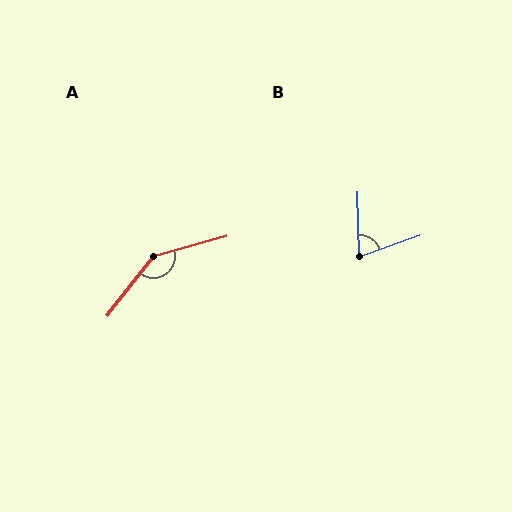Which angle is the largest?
A, at approximately 144 degrees.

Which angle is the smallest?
B, at approximately 72 degrees.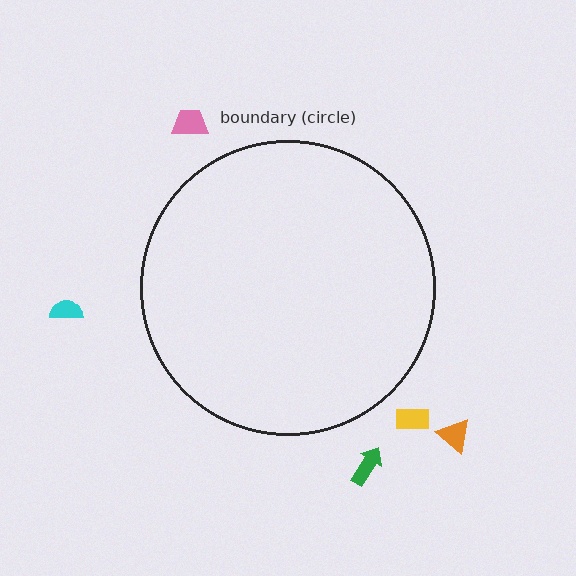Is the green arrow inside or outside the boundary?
Outside.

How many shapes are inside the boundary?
0 inside, 5 outside.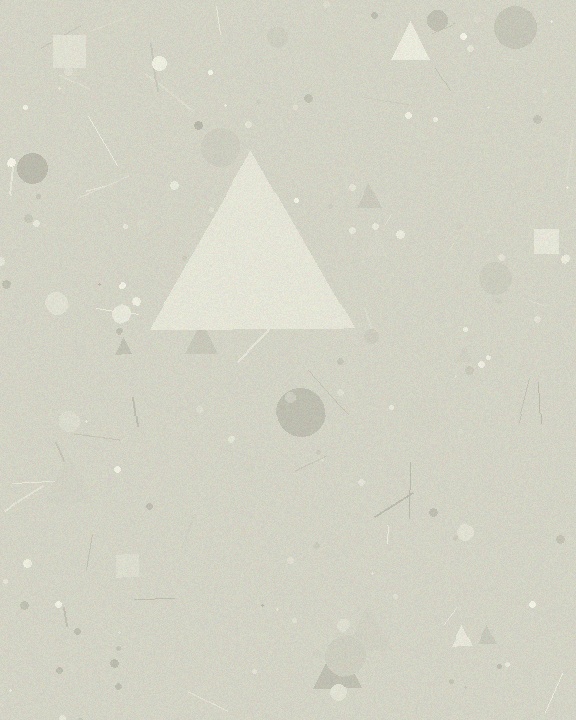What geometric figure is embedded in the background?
A triangle is embedded in the background.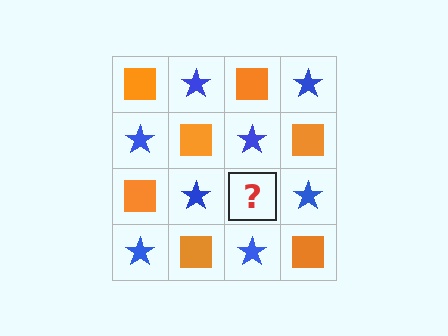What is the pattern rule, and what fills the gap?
The rule is that it alternates orange square and blue star in a checkerboard pattern. The gap should be filled with an orange square.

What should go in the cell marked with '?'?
The missing cell should contain an orange square.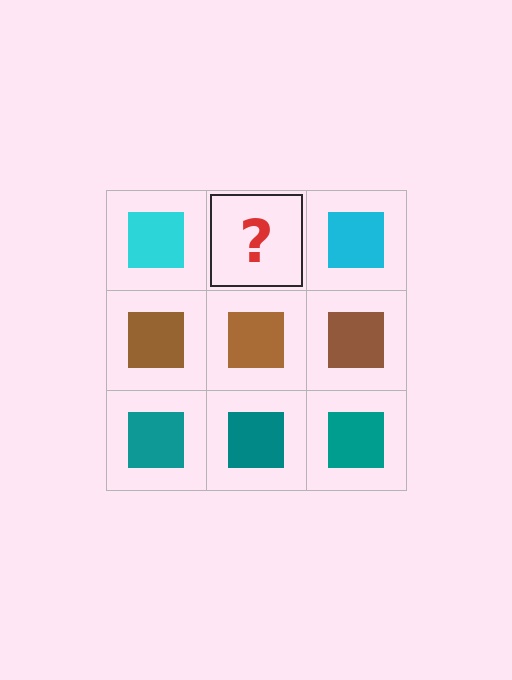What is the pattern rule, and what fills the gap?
The rule is that each row has a consistent color. The gap should be filled with a cyan square.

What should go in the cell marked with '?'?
The missing cell should contain a cyan square.